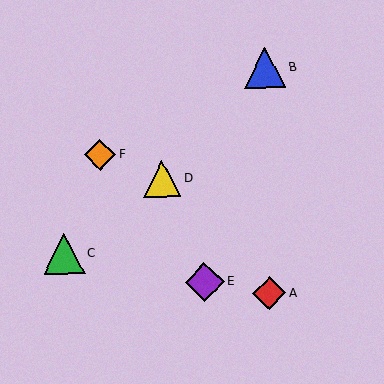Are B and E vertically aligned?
No, B is at x≈265 and E is at x≈205.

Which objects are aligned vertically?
Objects A, B are aligned vertically.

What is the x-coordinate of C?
Object C is at x≈64.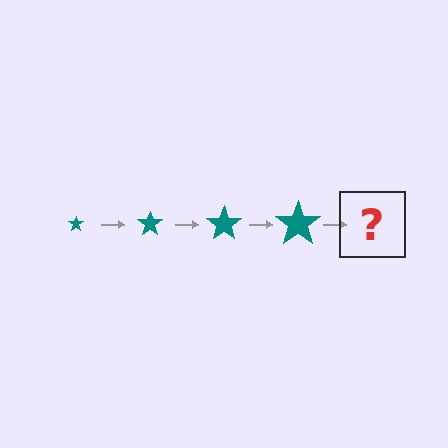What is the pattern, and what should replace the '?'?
The pattern is that the star gets progressively larger each step. The '?' should be a teal star, larger than the previous one.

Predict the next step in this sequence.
The next step is a teal star, larger than the previous one.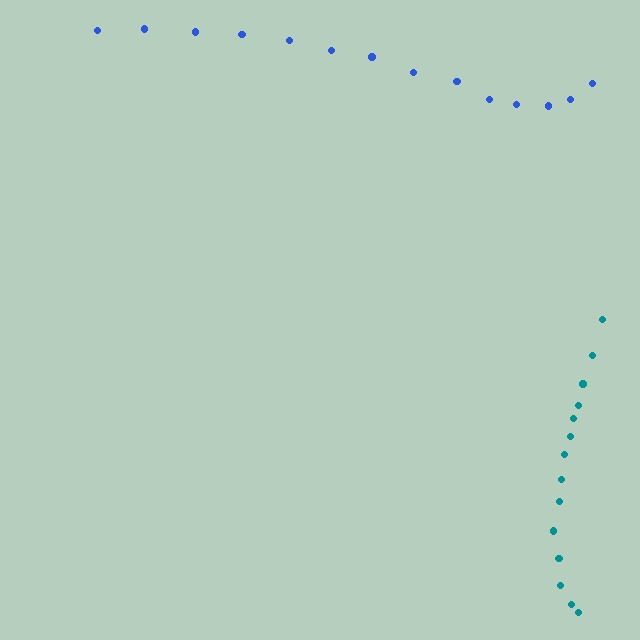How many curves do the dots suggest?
There are 2 distinct paths.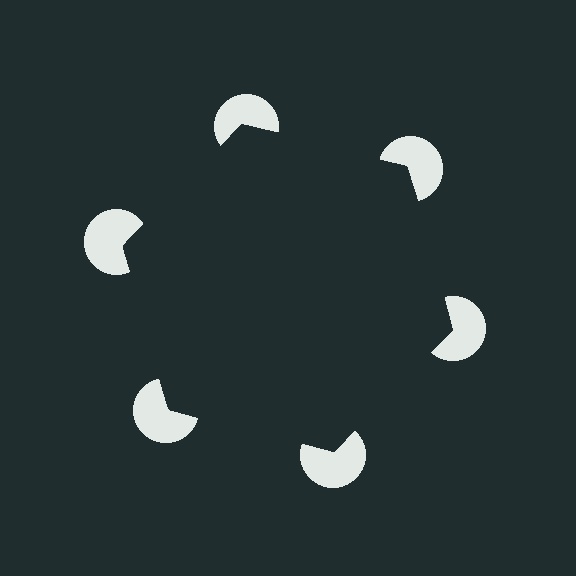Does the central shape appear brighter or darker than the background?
It typically appears slightly darker than the background, even though no actual brightness change is drawn.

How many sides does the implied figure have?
6 sides.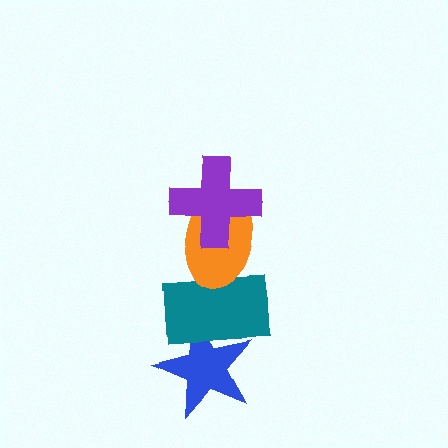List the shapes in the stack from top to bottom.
From top to bottom: the purple cross, the orange ellipse, the teal rectangle, the blue star.